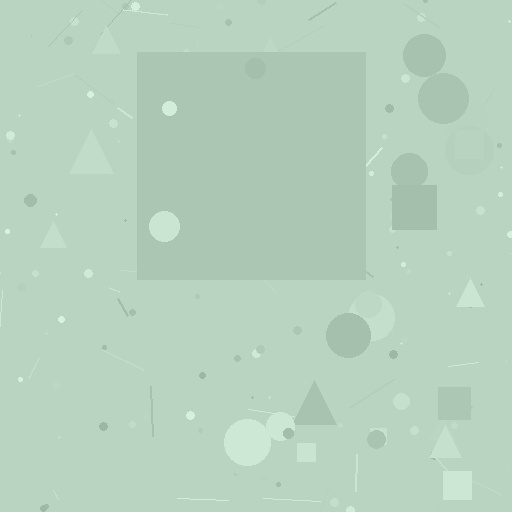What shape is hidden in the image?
A square is hidden in the image.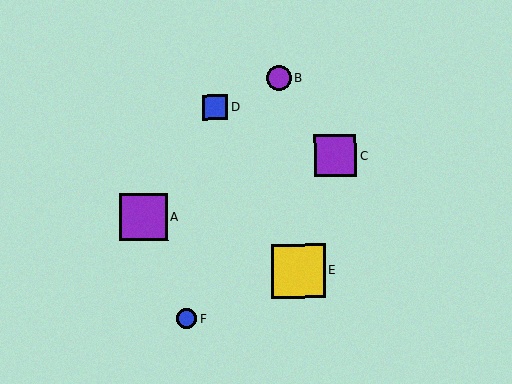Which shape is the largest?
The yellow square (labeled E) is the largest.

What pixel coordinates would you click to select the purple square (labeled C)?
Click at (335, 156) to select the purple square C.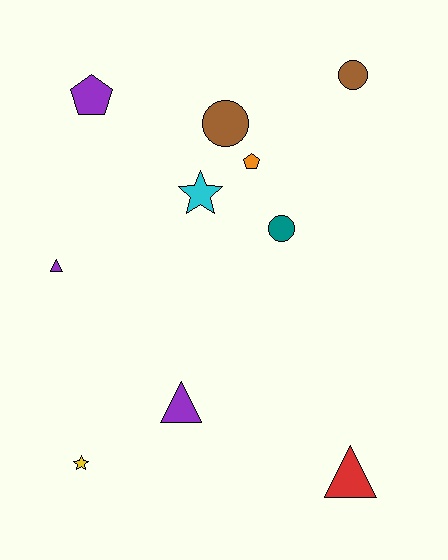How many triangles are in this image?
There are 3 triangles.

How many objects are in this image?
There are 10 objects.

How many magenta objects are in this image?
There are no magenta objects.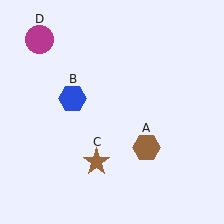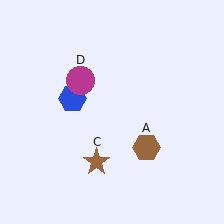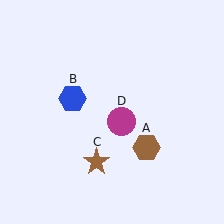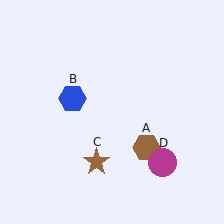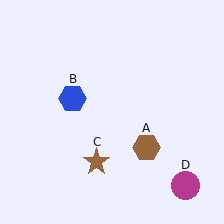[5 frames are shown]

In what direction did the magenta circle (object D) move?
The magenta circle (object D) moved down and to the right.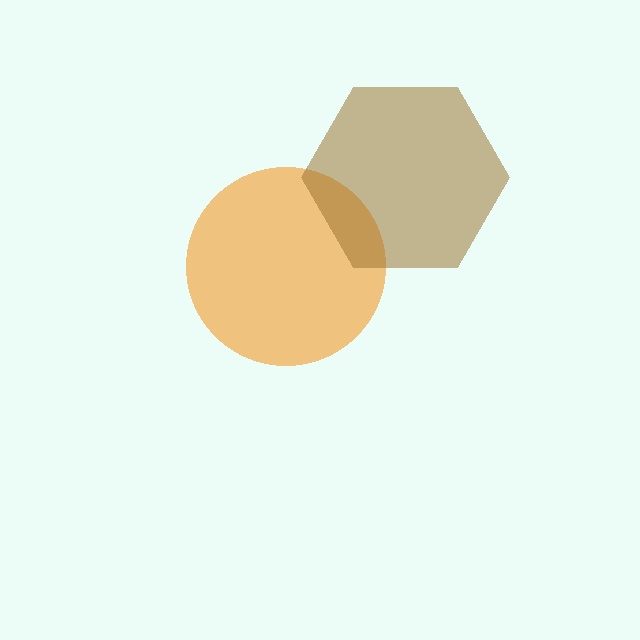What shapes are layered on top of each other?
The layered shapes are: an orange circle, a brown hexagon.